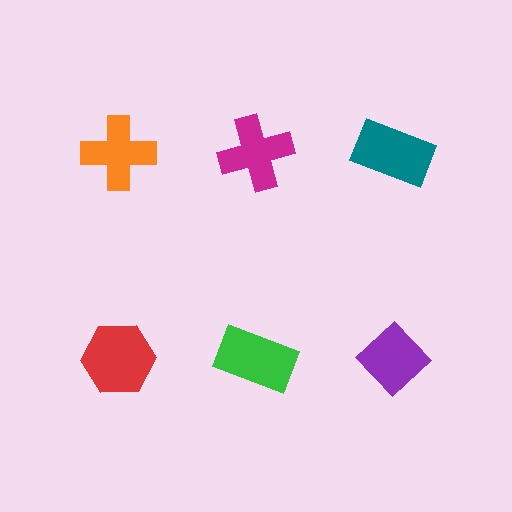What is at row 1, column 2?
A magenta cross.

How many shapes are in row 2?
3 shapes.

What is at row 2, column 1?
A red hexagon.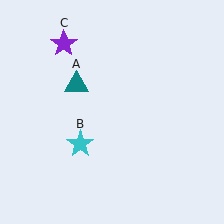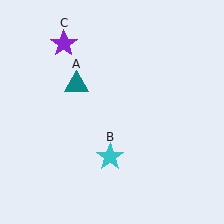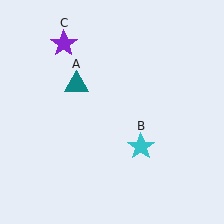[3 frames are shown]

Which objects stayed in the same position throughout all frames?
Teal triangle (object A) and purple star (object C) remained stationary.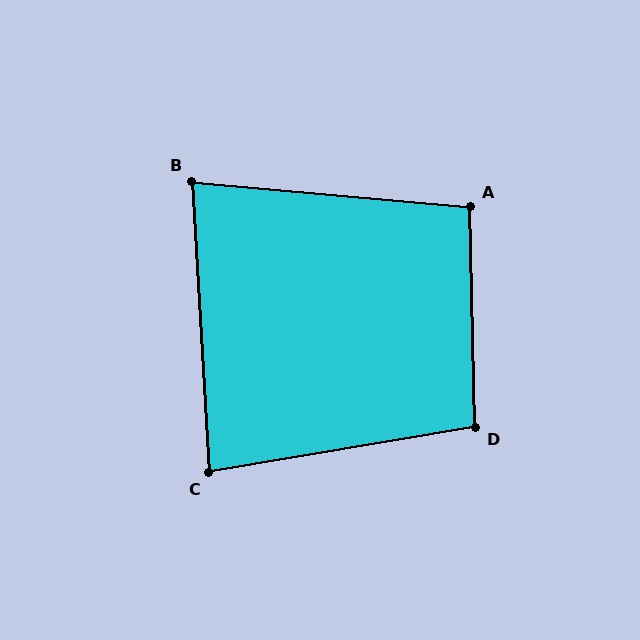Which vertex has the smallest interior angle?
B, at approximately 82 degrees.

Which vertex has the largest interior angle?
D, at approximately 98 degrees.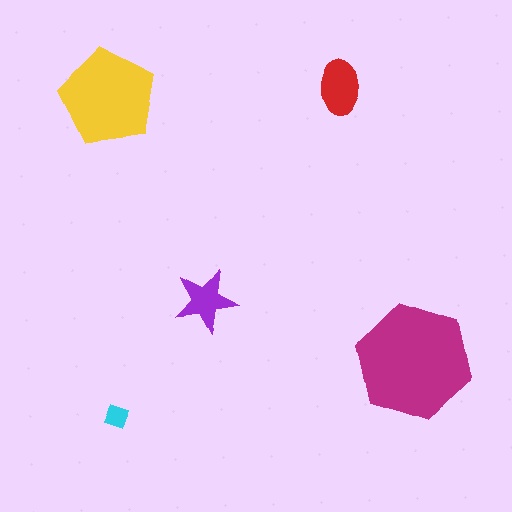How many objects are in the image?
There are 5 objects in the image.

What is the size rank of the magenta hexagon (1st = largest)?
1st.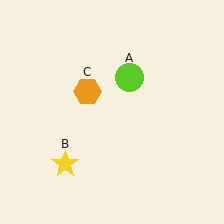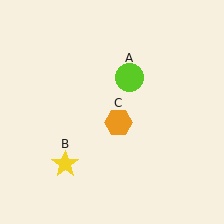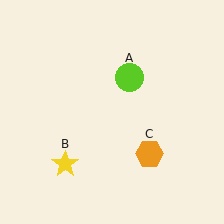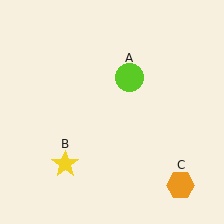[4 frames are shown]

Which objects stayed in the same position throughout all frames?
Lime circle (object A) and yellow star (object B) remained stationary.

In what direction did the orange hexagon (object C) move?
The orange hexagon (object C) moved down and to the right.